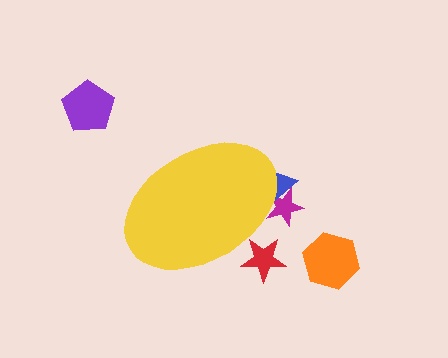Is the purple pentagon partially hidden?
No, the purple pentagon is fully visible.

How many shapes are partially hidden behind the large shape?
3 shapes are partially hidden.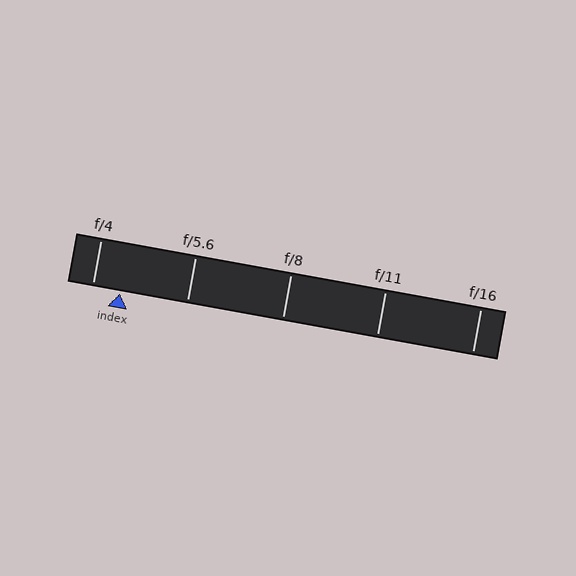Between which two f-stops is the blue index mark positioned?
The index mark is between f/4 and f/5.6.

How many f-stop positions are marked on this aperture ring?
There are 5 f-stop positions marked.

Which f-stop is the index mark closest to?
The index mark is closest to f/4.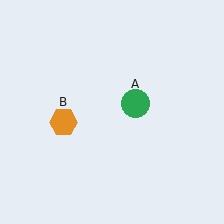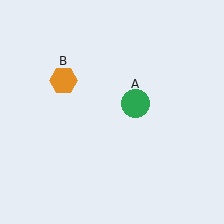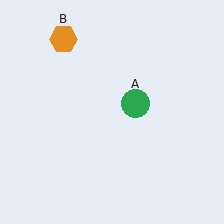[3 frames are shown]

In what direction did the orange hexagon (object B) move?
The orange hexagon (object B) moved up.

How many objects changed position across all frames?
1 object changed position: orange hexagon (object B).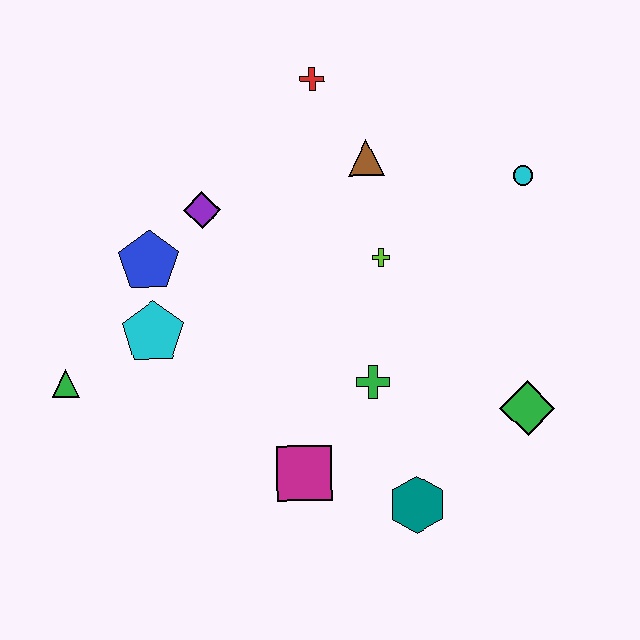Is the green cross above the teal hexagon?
Yes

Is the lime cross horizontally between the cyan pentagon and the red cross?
No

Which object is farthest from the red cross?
The teal hexagon is farthest from the red cross.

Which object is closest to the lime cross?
The brown triangle is closest to the lime cross.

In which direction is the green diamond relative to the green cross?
The green diamond is to the right of the green cross.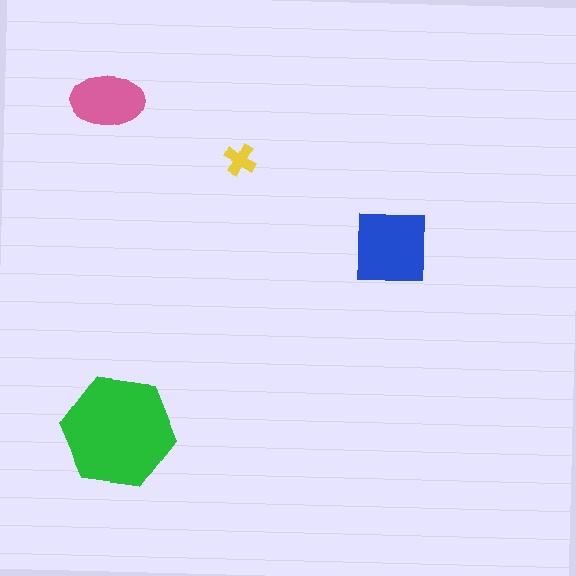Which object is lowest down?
The green hexagon is bottommost.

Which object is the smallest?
The yellow cross.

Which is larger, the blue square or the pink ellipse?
The blue square.